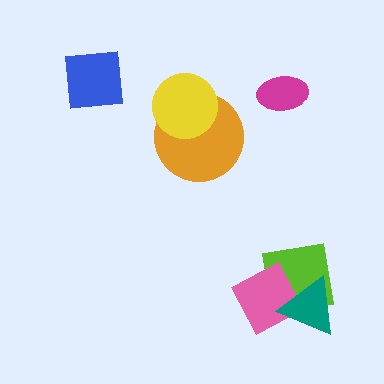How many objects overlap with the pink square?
2 objects overlap with the pink square.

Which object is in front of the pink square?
The teal triangle is in front of the pink square.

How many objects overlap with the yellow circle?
1 object overlaps with the yellow circle.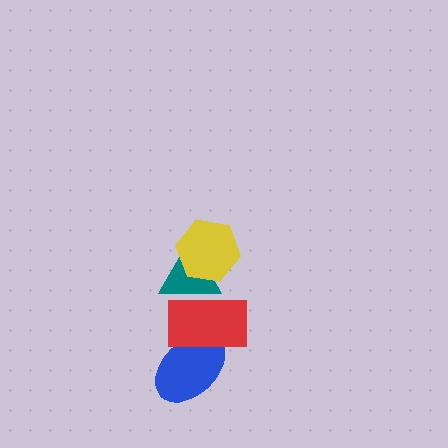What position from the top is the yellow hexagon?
The yellow hexagon is 1st from the top.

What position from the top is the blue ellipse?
The blue ellipse is 4th from the top.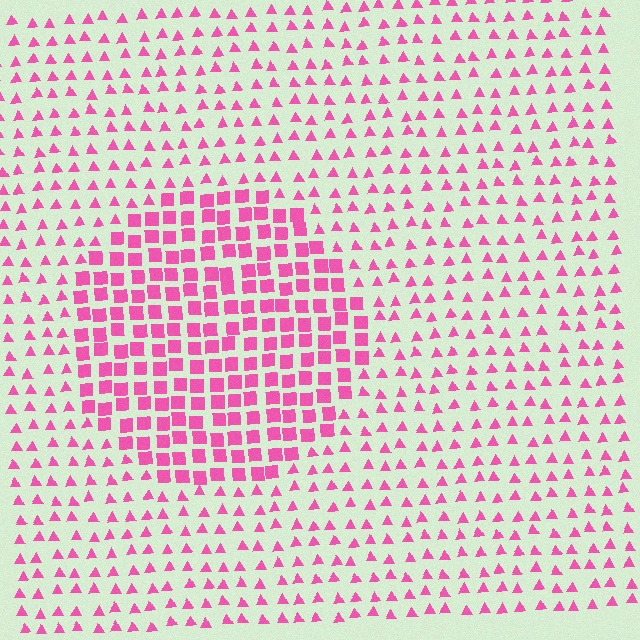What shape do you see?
I see a circle.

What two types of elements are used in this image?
The image uses squares inside the circle region and triangles outside it.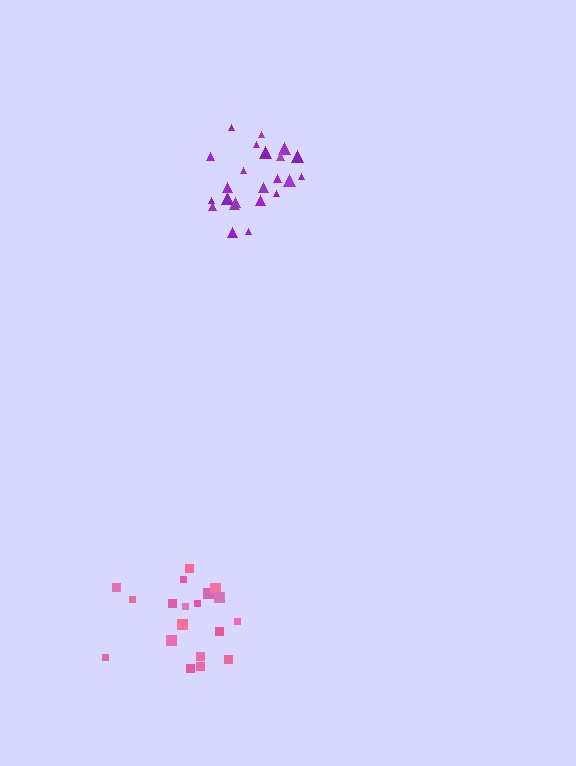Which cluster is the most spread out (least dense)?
Pink.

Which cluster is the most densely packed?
Purple.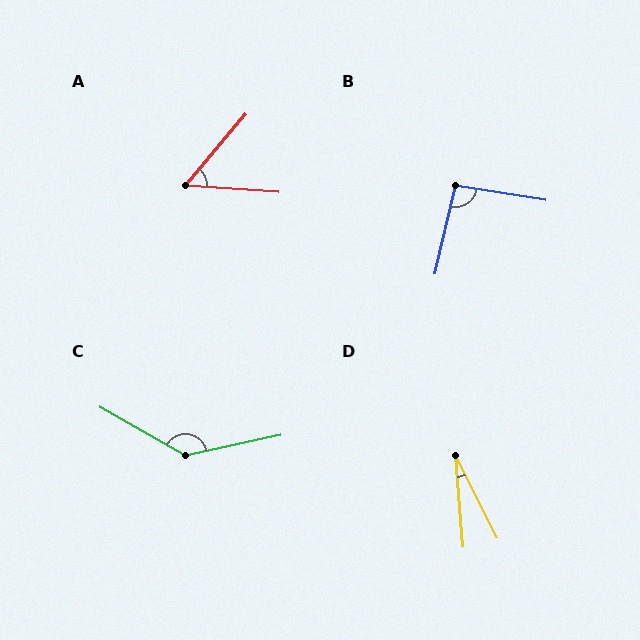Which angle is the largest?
C, at approximately 138 degrees.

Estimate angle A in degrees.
Approximately 54 degrees.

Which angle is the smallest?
D, at approximately 22 degrees.